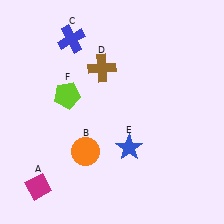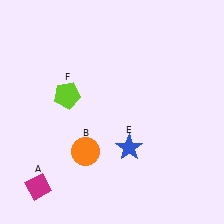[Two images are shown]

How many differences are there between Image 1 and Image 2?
There are 2 differences between the two images.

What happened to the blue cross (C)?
The blue cross (C) was removed in Image 2. It was in the top-left area of Image 1.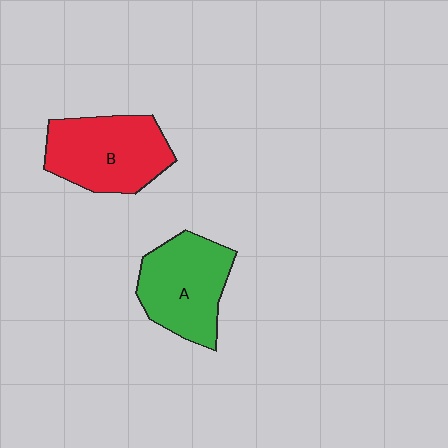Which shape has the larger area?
Shape B (red).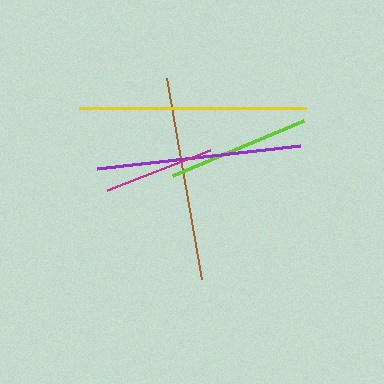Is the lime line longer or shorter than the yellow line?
The yellow line is longer than the lime line.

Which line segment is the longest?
The yellow line is the longest at approximately 227 pixels.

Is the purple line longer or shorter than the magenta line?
The purple line is longer than the magenta line.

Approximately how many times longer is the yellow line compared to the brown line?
The yellow line is approximately 1.1 times the length of the brown line.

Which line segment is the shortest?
The magenta line is the shortest at approximately 111 pixels.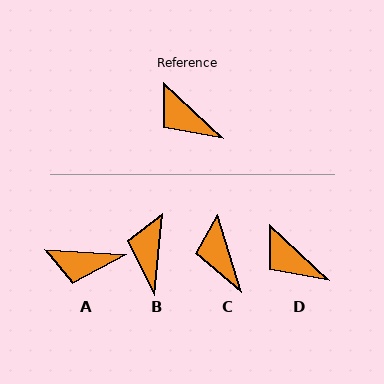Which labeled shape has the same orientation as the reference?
D.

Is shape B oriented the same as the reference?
No, it is off by about 53 degrees.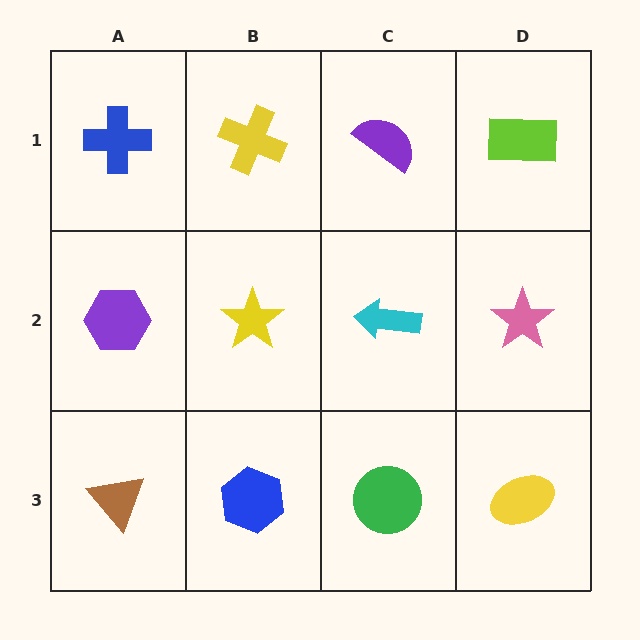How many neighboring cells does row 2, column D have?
3.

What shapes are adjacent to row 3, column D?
A pink star (row 2, column D), a green circle (row 3, column C).